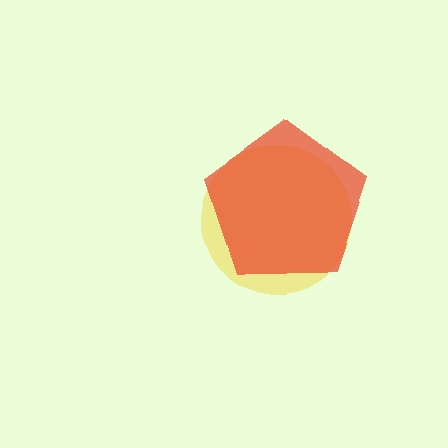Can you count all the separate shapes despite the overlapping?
Yes, there are 2 separate shapes.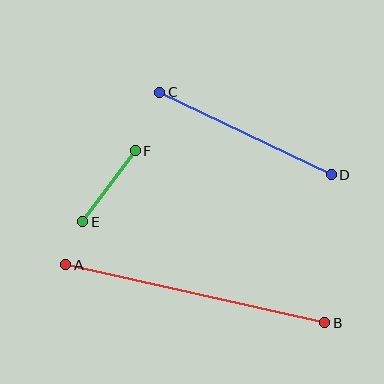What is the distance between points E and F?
The distance is approximately 88 pixels.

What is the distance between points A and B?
The distance is approximately 265 pixels.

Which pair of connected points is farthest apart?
Points A and B are farthest apart.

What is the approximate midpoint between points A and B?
The midpoint is at approximately (195, 294) pixels.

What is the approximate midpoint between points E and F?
The midpoint is at approximately (109, 186) pixels.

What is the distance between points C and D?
The distance is approximately 190 pixels.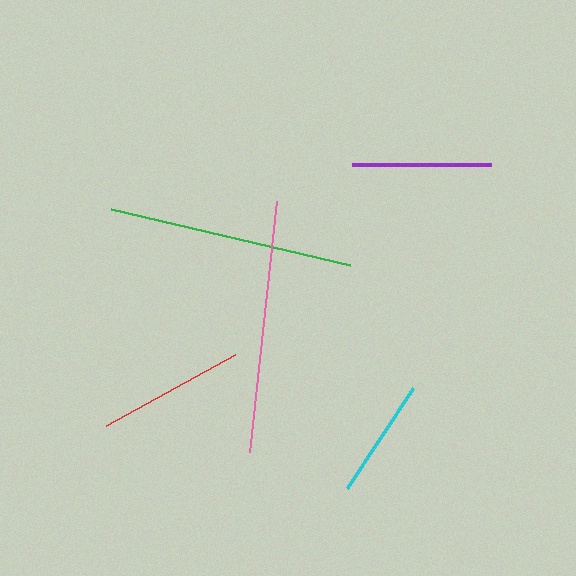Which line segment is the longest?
The pink line is the longest at approximately 252 pixels.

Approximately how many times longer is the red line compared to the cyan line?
The red line is approximately 1.2 times the length of the cyan line.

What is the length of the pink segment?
The pink segment is approximately 252 pixels long.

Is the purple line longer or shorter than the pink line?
The pink line is longer than the purple line.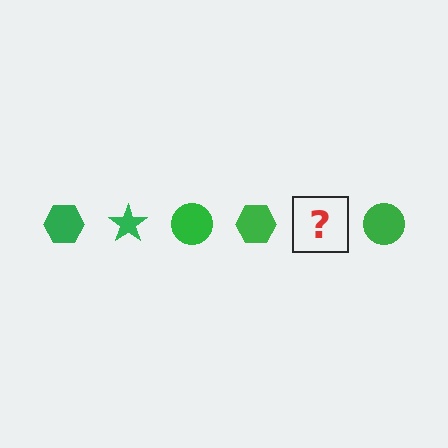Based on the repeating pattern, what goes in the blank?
The blank should be a green star.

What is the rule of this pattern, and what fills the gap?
The rule is that the pattern cycles through hexagon, star, circle shapes in green. The gap should be filled with a green star.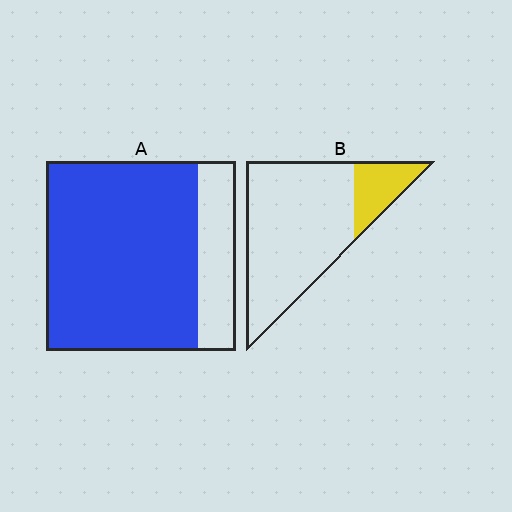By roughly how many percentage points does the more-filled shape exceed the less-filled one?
By roughly 60 percentage points (A over B).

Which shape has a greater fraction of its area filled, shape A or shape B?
Shape A.